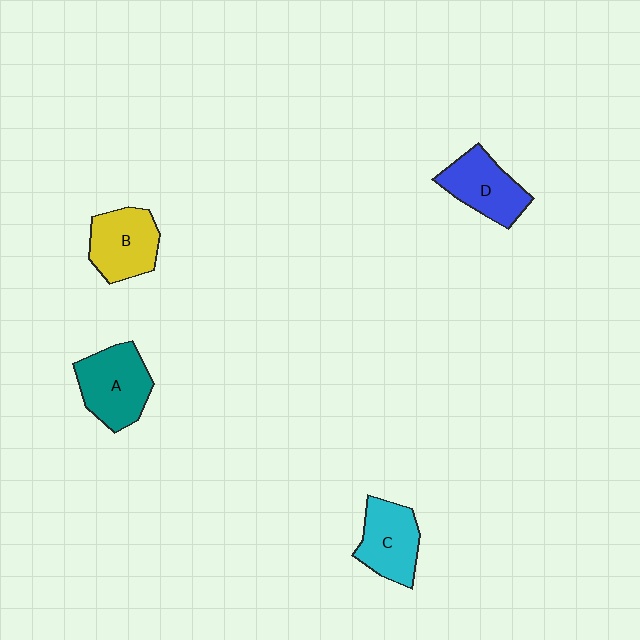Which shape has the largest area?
Shape A (teal).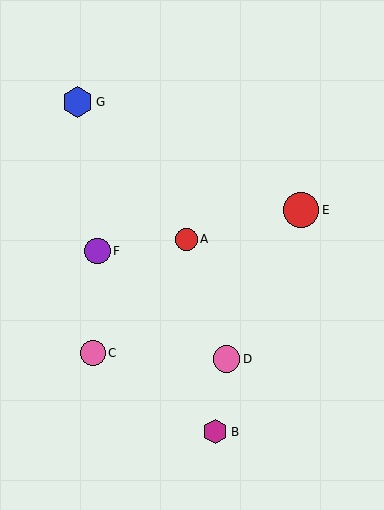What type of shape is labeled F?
Shape F is a purple circle.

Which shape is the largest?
The red circle (labeled E) is the largest.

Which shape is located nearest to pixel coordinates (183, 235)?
The red circle (labeled A) at (186, 239) is nearest to that location.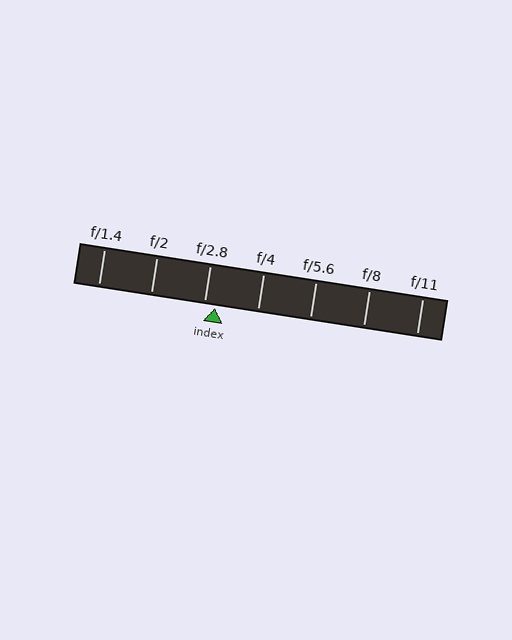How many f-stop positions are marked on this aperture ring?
There are 7 f-stop positions marked.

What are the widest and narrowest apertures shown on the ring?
The widest aperture shown is f/1.4 and the narrowest is f/11.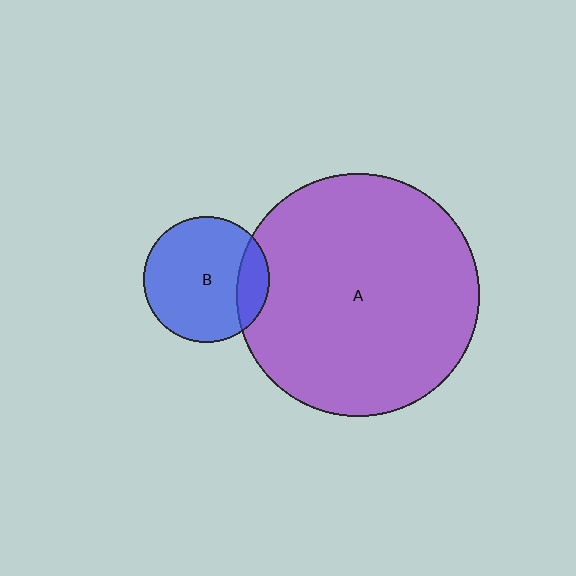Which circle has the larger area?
Circle A (purple).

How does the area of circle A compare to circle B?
Approximately 3.7 times.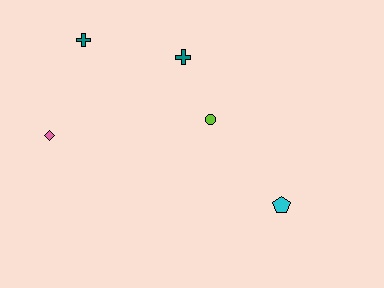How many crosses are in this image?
There are 2 crosses.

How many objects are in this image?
There are 5 objects.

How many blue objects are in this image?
There are no blue objects.